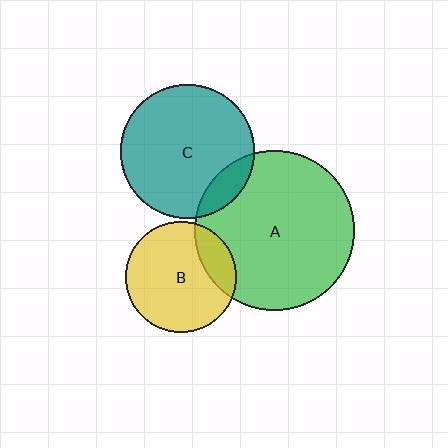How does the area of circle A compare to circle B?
Approximately 2.1 times.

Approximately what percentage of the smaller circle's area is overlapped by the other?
Approximately 10%.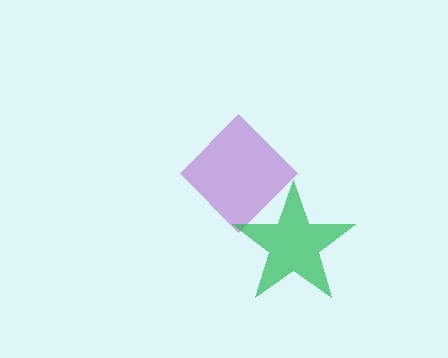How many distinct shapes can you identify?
There are 2 distinct shapes: a purple diamond, a green star.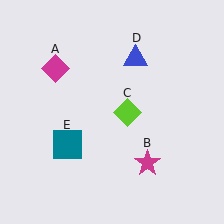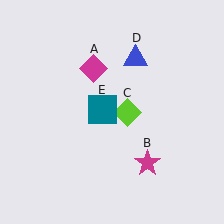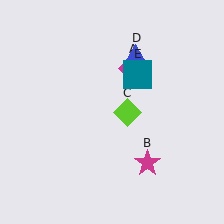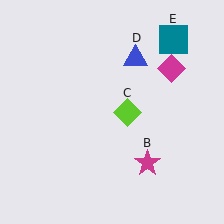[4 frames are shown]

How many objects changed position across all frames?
2 objects changed position: magenta diamond (object A), teal square (object E).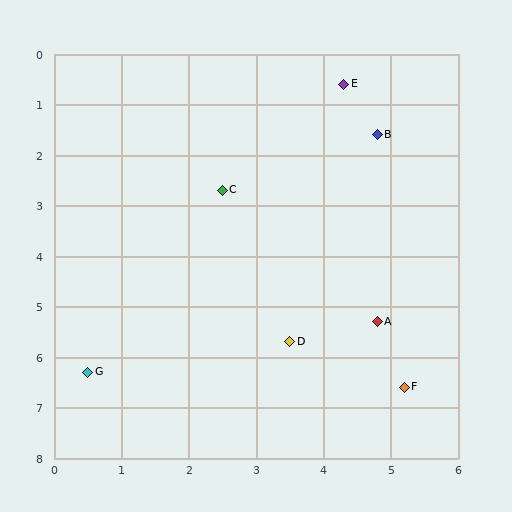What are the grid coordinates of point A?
Point A is at approximately (4.8, 5.3).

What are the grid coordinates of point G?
Point G is at approximately (0.5, 6.3).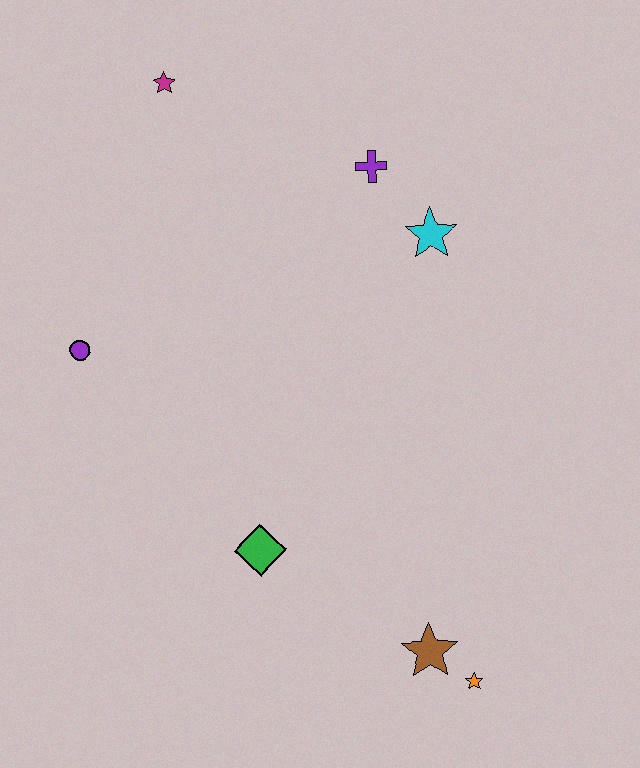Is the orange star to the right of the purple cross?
Yes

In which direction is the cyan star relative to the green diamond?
The cyan star is above the green diamond.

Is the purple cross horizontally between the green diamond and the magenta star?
No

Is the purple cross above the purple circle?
Yes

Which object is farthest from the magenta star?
The orange star is farthest from the magenta star.